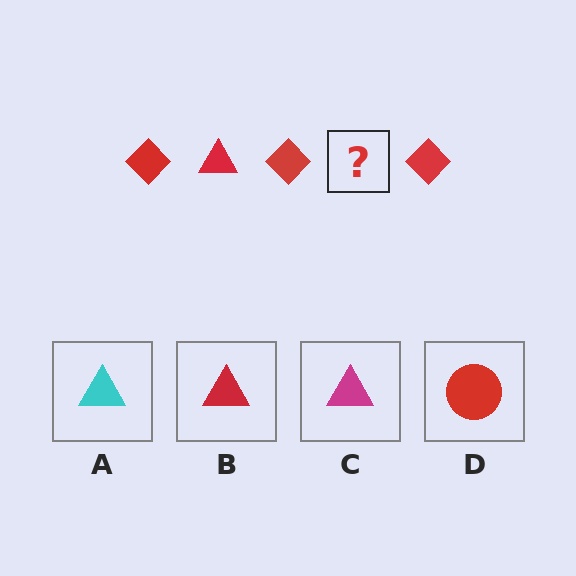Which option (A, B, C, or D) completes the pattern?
B.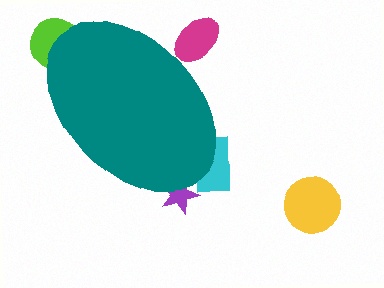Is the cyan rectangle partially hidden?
Yes, the cyan rectangle is partially hidden behind the teal ellipse.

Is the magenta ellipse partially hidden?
Yes, the magenta ellipse is partially hidden behind the teal ellipse.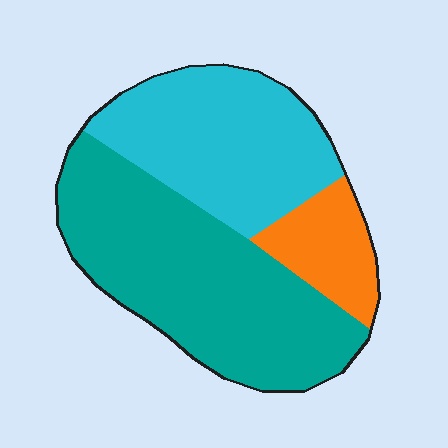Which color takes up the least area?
Orange, at roughly 15%.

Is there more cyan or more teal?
Teal.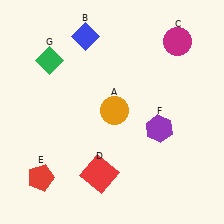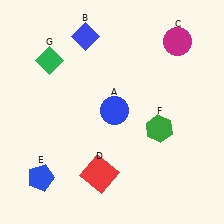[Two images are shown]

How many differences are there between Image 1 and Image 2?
There are 3 differences between the two images.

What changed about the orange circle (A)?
In Image 1, A is orange. In Image 2, it changed to blue.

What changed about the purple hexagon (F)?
In Image 1, F is purple. In Image 2, it changed to green.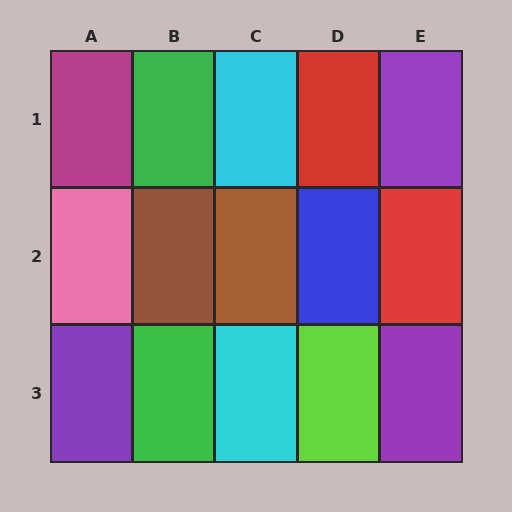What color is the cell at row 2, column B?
Brown.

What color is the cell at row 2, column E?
Red.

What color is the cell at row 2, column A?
Pink.